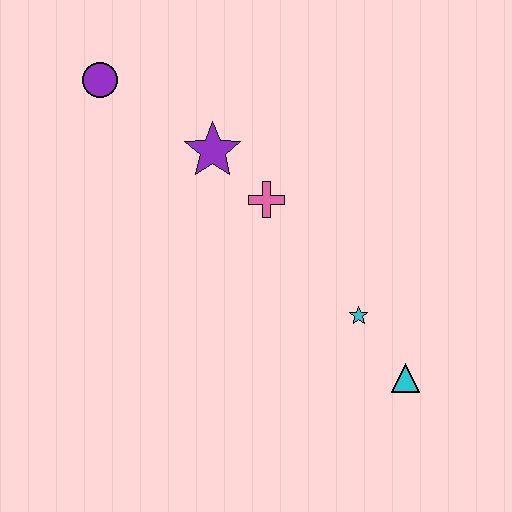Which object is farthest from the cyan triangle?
The purple circle is farthest from the cyan triangle.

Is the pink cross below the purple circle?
Yes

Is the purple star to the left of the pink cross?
Yes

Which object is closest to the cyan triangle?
The cyan star is closest to the cyan triangle.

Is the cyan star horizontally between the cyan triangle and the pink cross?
Yes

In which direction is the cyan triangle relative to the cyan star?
The cyan triangle is below the cyan star.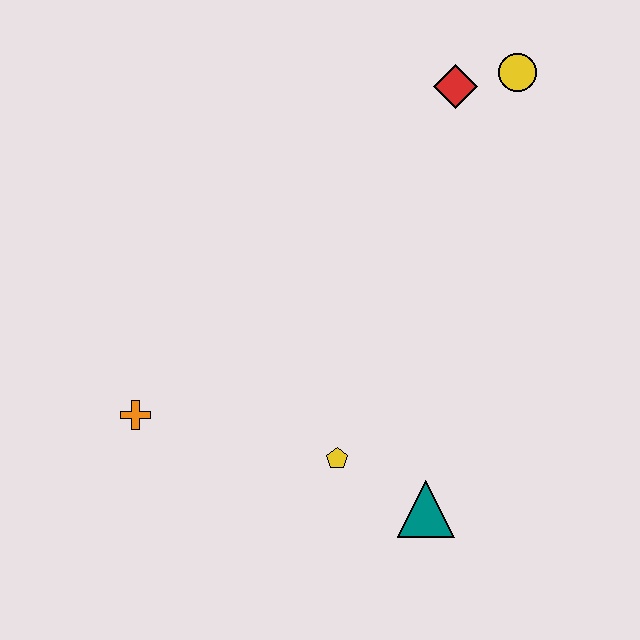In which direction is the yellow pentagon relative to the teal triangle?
The yellow pentagon is to the left of the teal triangle.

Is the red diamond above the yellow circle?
No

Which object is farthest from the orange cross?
The yellow circle is farthest from the orange cross.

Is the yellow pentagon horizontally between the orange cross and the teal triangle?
Yes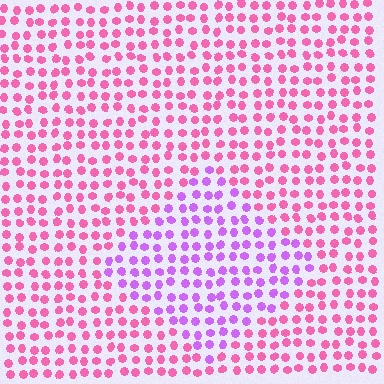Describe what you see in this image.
The image is filled with small pink elements in a uniform arrangement. A diamond-shaped region is visible where the elements are tinted to a slightly different hue, forming a subtle color boundary.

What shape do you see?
I see a diamond.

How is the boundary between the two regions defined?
The boundary is defined purely by a slight shift in hue (about 44 degrees). Spacing, size, and orientation are identical on both sides.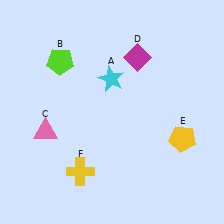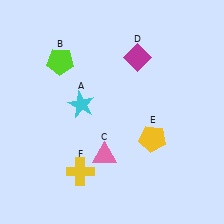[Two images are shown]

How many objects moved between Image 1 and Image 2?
3 objects moved between the two images.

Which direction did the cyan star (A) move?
The cyan star (A) moved left.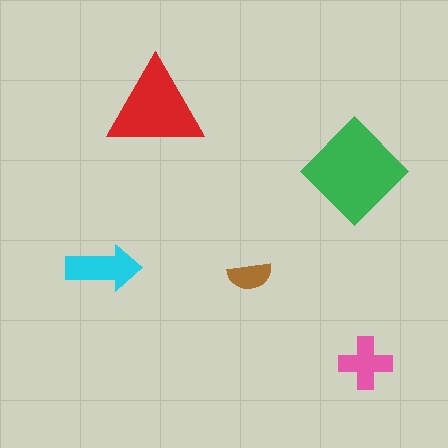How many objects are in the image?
There are 5 objects in the image.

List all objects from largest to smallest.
The green diamond, the red triangle, the cyan arrow, the pink cross, the brown semicircle.